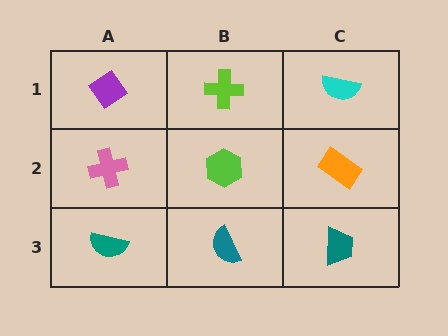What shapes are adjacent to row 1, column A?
A pink cross (row 2, column A), a lime cross (row 1, column B).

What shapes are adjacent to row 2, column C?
A cyan semicircle (row 1, column C), a teal trapezoid (row 3, column C), a lime hexagon (row 2, column B).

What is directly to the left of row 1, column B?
A purple diamond.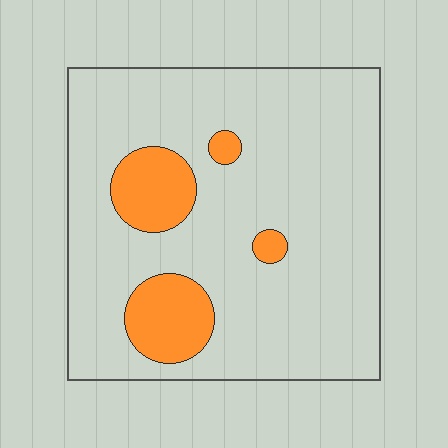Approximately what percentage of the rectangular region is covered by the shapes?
Approximately 15%.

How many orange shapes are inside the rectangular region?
4.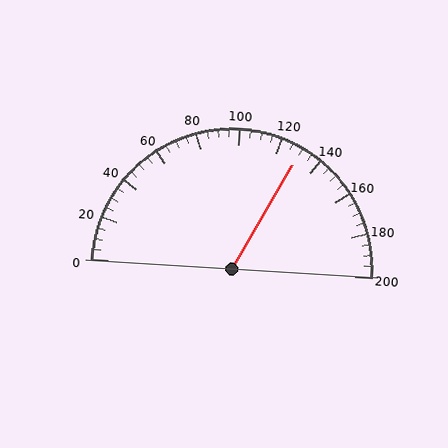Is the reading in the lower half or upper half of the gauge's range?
The reading is in the upper half of the range (0 to 200).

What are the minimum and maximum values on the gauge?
The gauge ranges from 0 to 200.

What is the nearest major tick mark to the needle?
The nearest major tick mark is 120.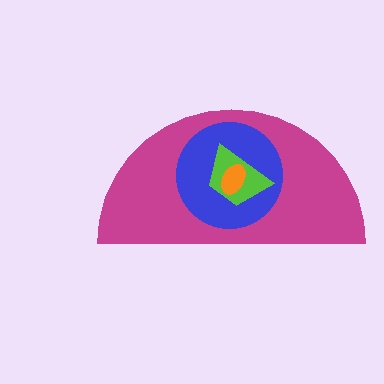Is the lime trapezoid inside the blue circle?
Yes.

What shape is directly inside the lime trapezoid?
The orange ellipse.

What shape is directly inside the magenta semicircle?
The blue circle.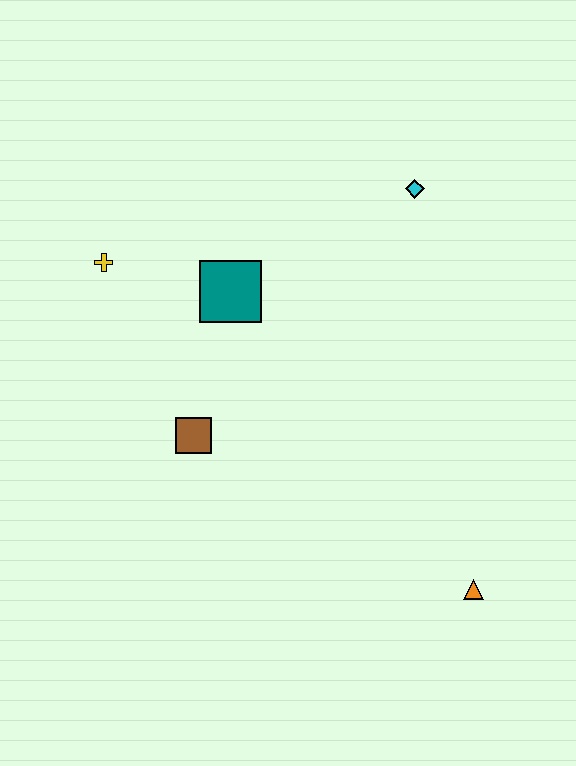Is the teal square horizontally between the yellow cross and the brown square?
No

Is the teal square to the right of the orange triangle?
No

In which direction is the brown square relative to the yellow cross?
The brown square is below the yellow cross.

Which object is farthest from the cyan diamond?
The orange triangle is farthest from the cyan diamond.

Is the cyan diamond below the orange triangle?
No